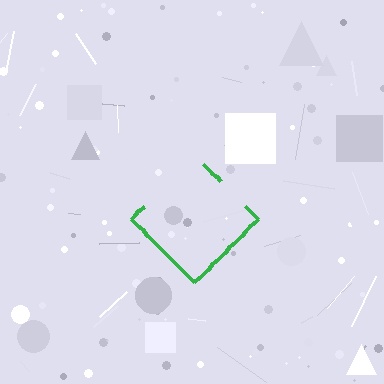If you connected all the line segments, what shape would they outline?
They would outline a diamond.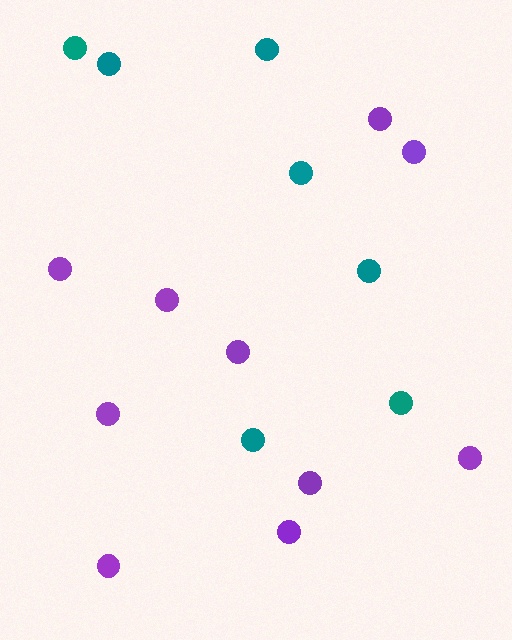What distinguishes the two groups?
There are 2 groups: one group of teal circles (7) and one group of purple circles (10).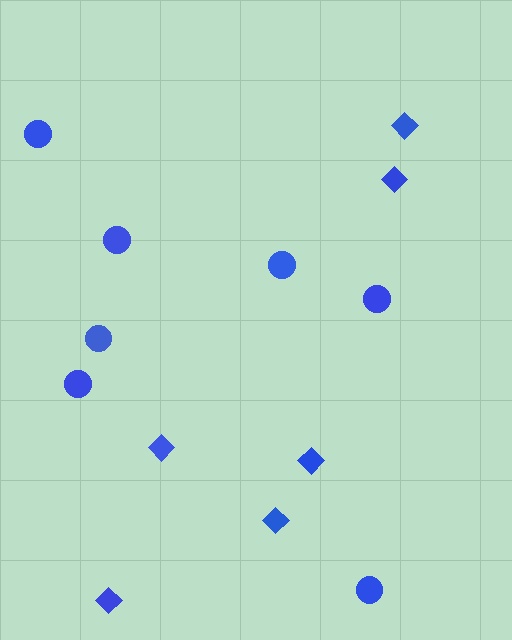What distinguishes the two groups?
There are 2 groups: one group of circles (7) and one group of diamonds (6).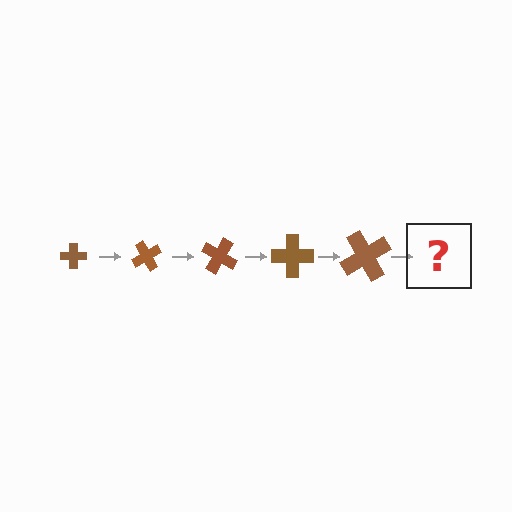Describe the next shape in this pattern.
It should be a cross, larger than the previous one and rotated 300 degrees from the start.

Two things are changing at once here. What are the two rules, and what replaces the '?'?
The two rules are that the cross grows larger each step and it rotates 60 degrees each step. The '?' should be a cross, larger than the previous one and rotated 300 degrees from the start.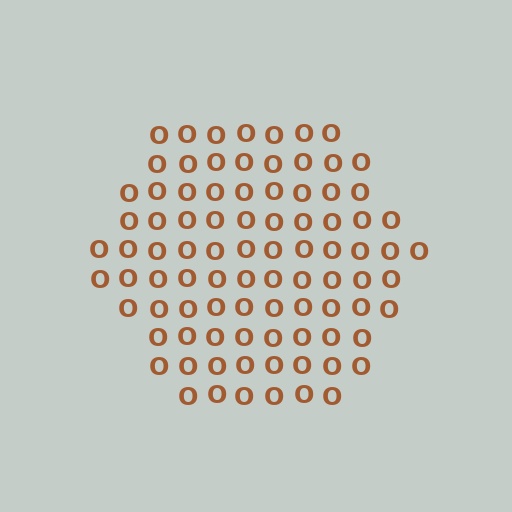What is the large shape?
The large shape is a hexagon.